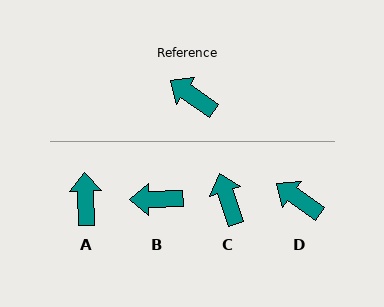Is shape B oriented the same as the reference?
No, it is off by about 36 degrees.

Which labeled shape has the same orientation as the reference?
D.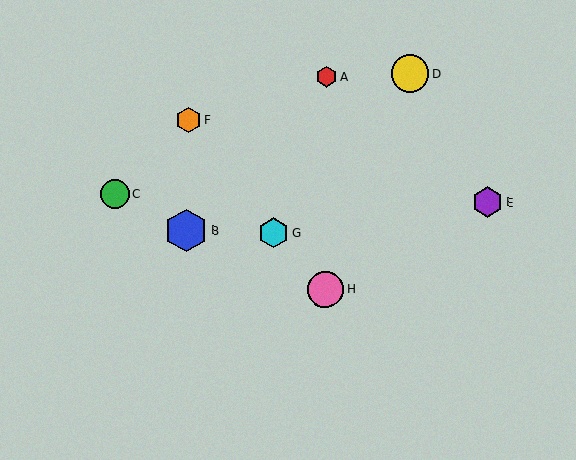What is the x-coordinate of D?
Object D is at x≈410.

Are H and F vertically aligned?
No, H is at x≈325 and F is at x≈188.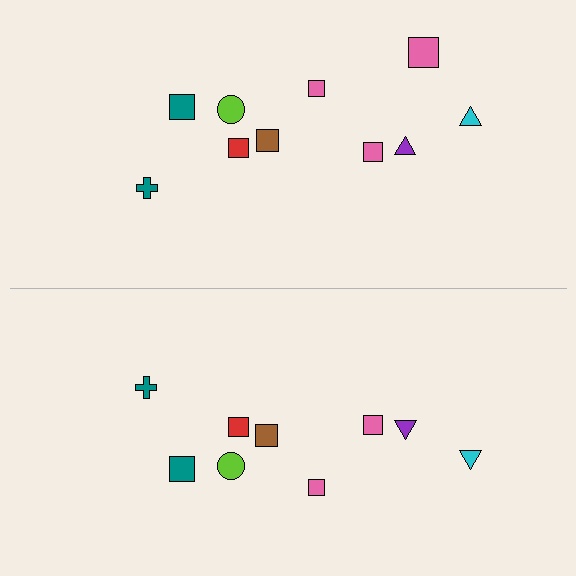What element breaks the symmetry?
A pink square is missing from the bottom side.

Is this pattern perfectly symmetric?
No, the pattern is not perfectly symmetric. A pink square is missing from the bottom side.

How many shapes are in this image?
There are 19 shapes in this image.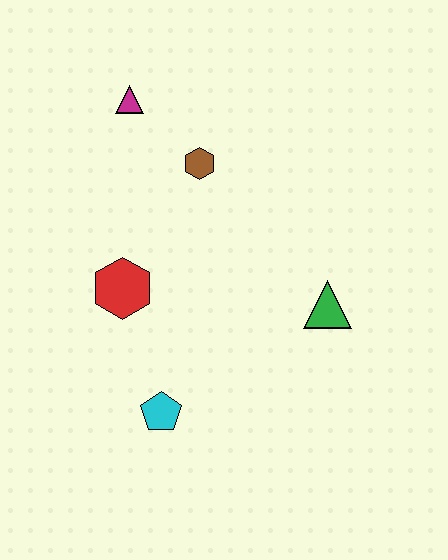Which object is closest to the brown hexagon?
The magenta triangle is closest to the brown hexagon.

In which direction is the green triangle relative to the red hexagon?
The green triangle is to the right of the red hexagon.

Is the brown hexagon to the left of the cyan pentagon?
No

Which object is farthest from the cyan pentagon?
The magenta triangle is farthest from the cyan pentagon.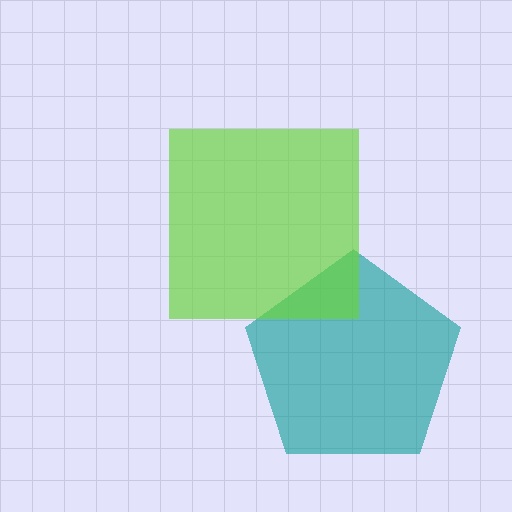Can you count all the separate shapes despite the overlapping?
Yes, there are 2 separate shapes.